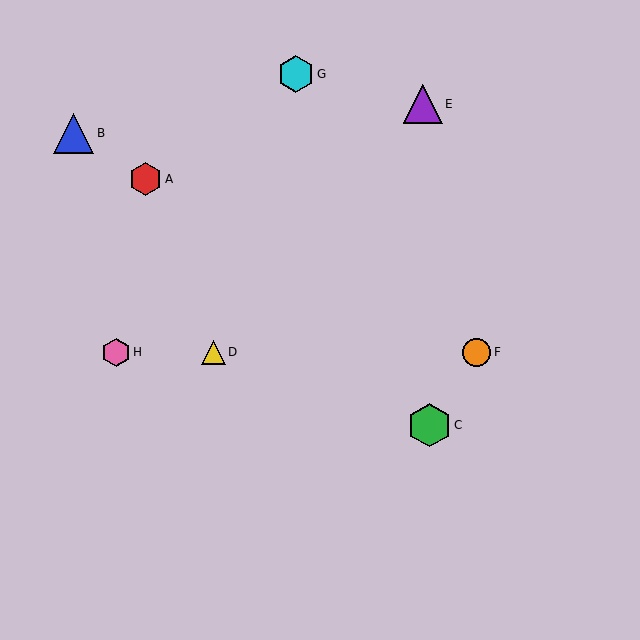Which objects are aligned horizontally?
Objects D, F, H are aligned horizontally.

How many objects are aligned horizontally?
3 objects (D, F, H) are aligned horizontally.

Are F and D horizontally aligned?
Yes, both are at y≈352.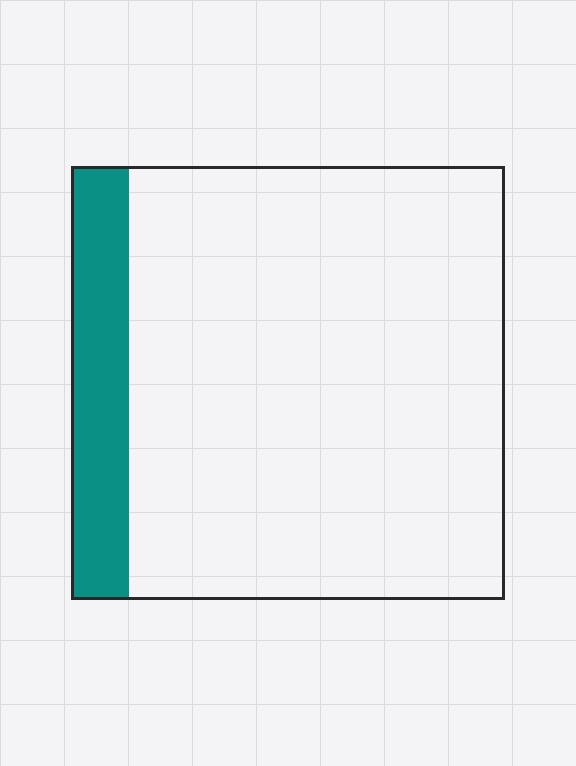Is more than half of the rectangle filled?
No.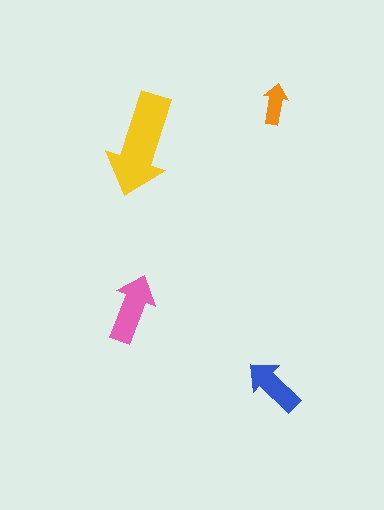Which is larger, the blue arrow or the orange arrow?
The blue one.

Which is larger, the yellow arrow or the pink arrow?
The yellow one.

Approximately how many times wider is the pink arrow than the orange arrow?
About 1.5 times wider.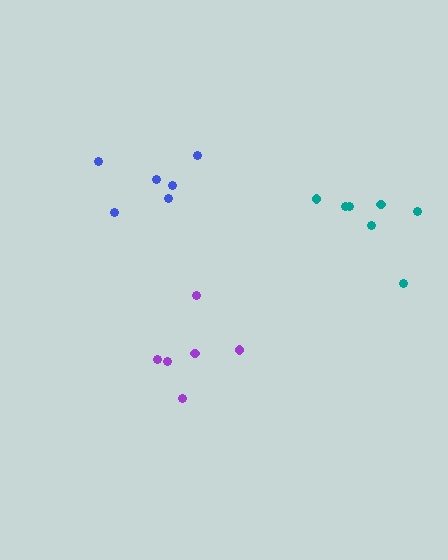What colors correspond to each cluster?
The clusters are colored: teal, purple, blue.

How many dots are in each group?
Group 1: 7 dots, Group 2: 6 dots, Group 3: 6 dots (19 total).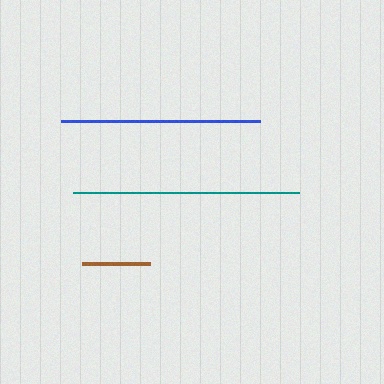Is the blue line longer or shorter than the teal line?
The teal line is longer than the blue line.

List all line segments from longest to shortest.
From longest to shortest: teal, blue, brown.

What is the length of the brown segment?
The brown segment is approximately 68 pixels long.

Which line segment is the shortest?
The brown line is the shortest at approximately 68 pixels.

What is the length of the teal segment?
The teal segment is approximately 225 pixels long.